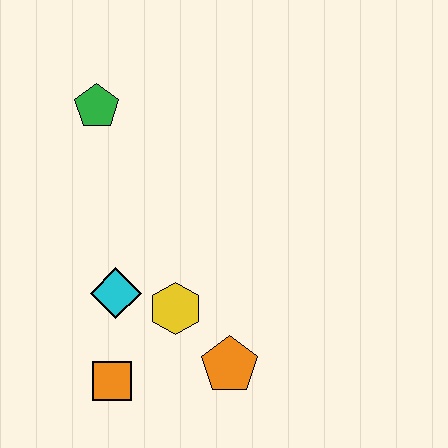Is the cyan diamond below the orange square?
No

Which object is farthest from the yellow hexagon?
The green pentagon is farthest from the yellow hexagon.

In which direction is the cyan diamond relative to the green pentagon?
The cyan diamond is below the green pentagon.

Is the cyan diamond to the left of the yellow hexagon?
Yes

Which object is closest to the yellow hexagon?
The cyan diamond is closest to the yellow hexagon.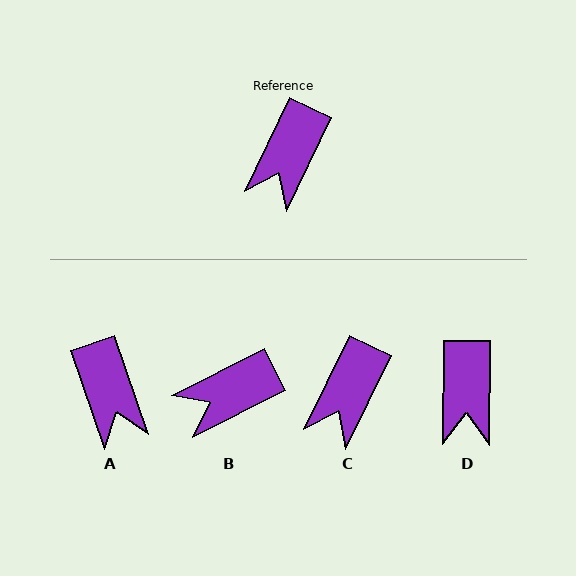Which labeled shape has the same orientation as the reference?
C.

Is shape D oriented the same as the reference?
No, it is off by about 26 degrees.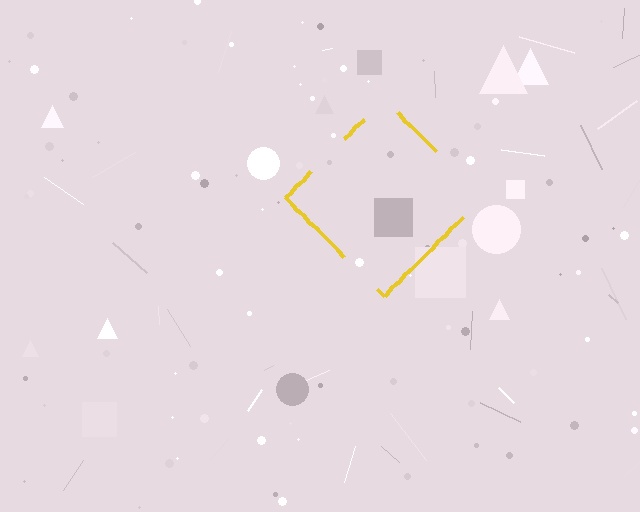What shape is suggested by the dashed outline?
The dashed outline suggests a diamond.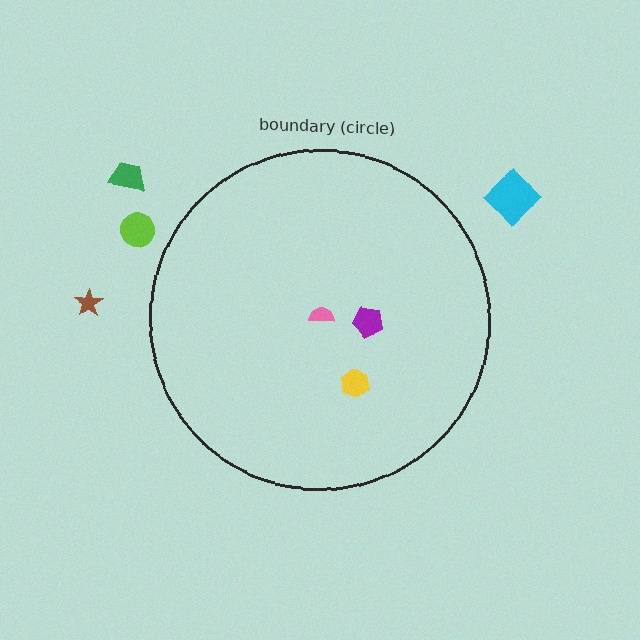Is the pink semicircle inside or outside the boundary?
Inside.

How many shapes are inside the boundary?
3 inside, 4 outside.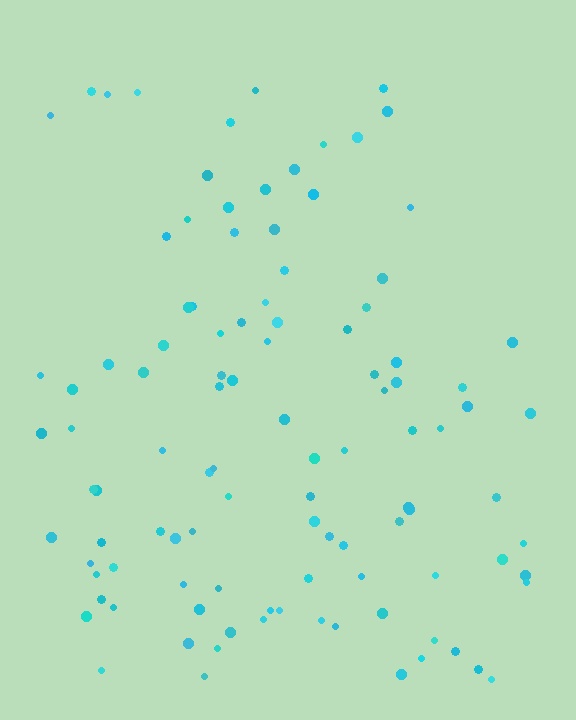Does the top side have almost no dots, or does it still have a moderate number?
Still a moderate number, just noticeably fewer than the bottom.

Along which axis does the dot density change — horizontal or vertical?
Vertical.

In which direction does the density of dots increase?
From top to bottom, with the bottom side densest.